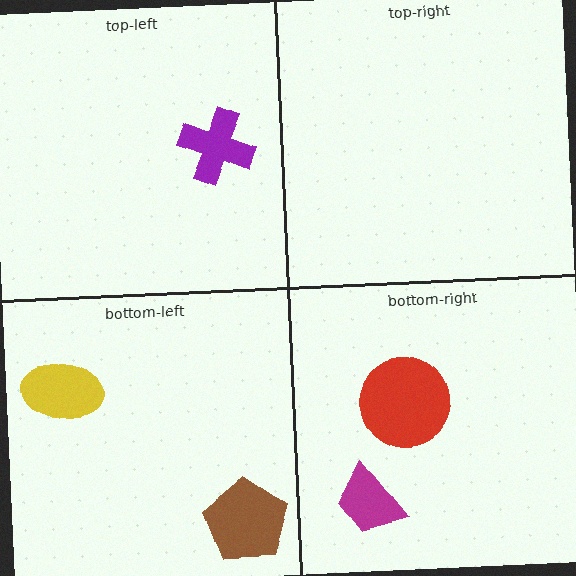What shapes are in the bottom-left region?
The yellow ellipse, the brown pentagon.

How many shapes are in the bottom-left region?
2.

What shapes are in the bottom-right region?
The red circle, the magenta trapezoid.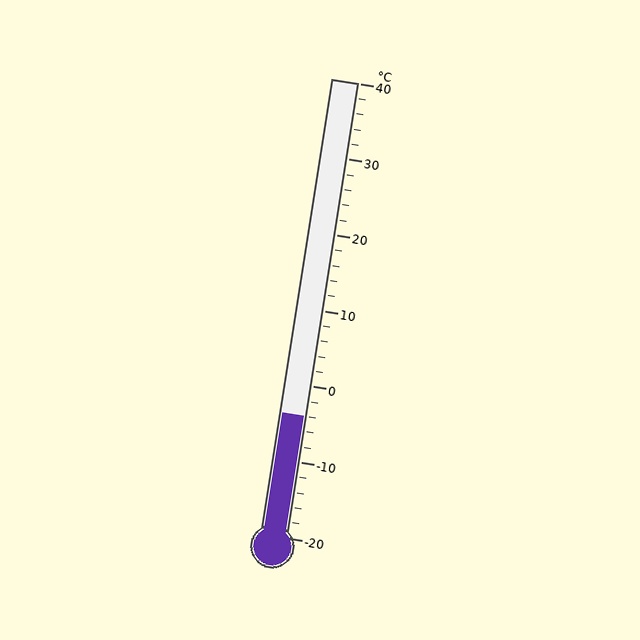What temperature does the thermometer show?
The thermometer shows approximately -4°C.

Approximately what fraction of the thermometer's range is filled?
The thermometer is filled to approximately 25% of its range.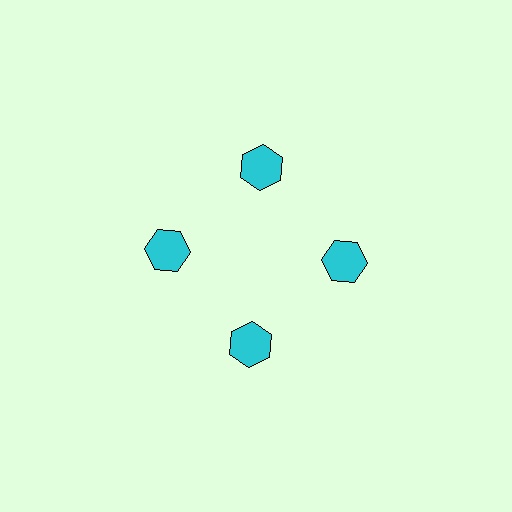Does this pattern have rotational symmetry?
Yes, this pattern has 4-fold rotational symmetry. It looks the same after rotating 90 degrees around the center.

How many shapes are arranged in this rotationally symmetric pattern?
There are 4 shapes, arranged in 4 groups of 1.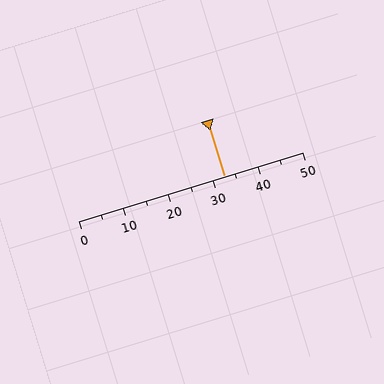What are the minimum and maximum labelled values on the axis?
The axis runs from 0 to 50.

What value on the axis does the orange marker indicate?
The marker indicates approximately 32.5.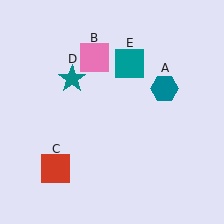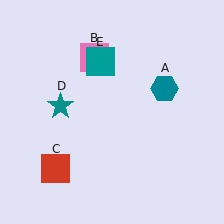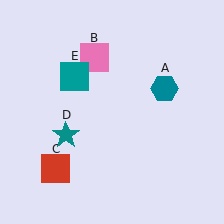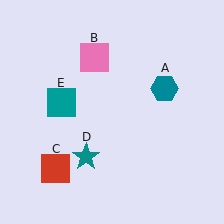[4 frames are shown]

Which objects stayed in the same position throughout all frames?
Teal hexagon (object A) and pink square (object B) and red square (object C) remained stationary.